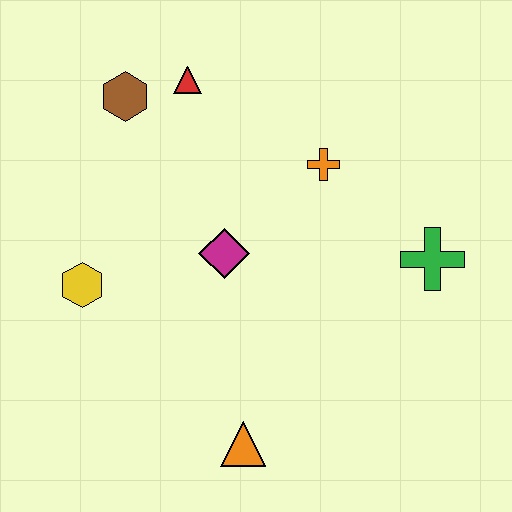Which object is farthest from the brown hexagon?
The orange triangle is farthest from the brown hexagon.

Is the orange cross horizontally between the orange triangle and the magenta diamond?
No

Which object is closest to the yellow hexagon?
The magenta diamond is closest to the yellow hexagon.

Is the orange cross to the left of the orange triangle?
No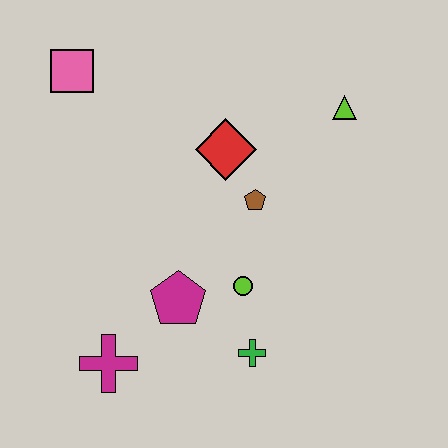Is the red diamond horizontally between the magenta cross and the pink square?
No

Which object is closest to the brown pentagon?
The red diamond is closest to the brown pentagon.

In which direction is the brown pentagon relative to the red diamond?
The brown pentagon is below the red diamond.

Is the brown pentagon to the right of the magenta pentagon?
Yes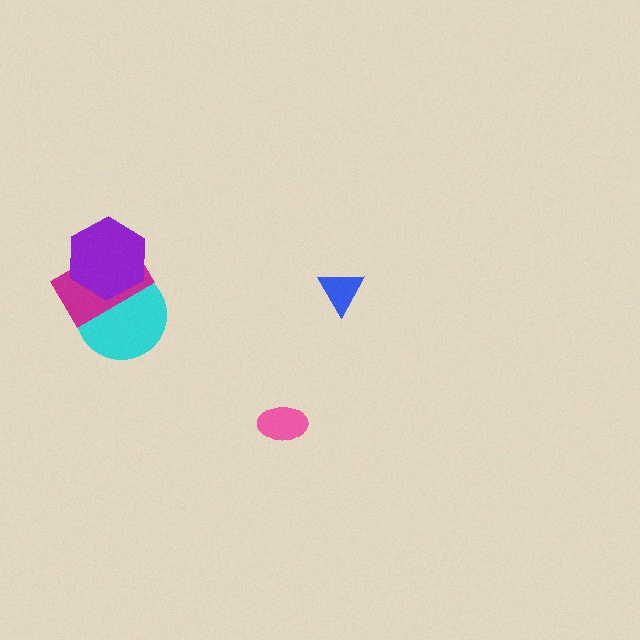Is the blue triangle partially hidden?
No, no other shape covers it.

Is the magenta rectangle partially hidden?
Yes, it is partially covered by another shape.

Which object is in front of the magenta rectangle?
The purple hexagon is in front of the magenta rectangle.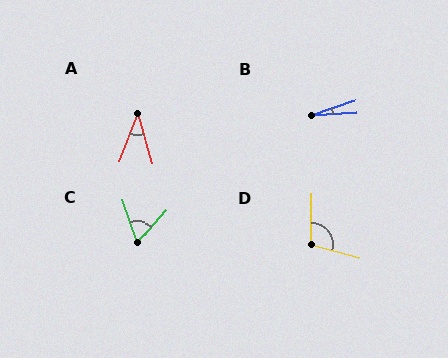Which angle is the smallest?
B, at approximately 16 degrees.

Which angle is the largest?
D, at approximately 105 degrees.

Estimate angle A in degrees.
Approximately 38 degrees.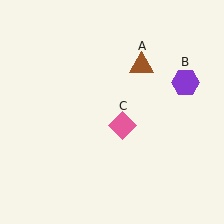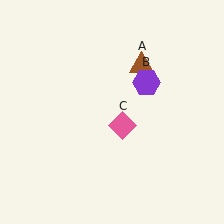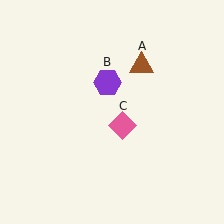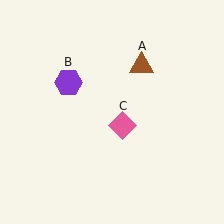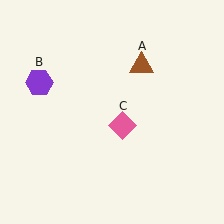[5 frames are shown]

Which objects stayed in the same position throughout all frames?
Brown triangle (object A) and pink diamond (object C) remained stationary.